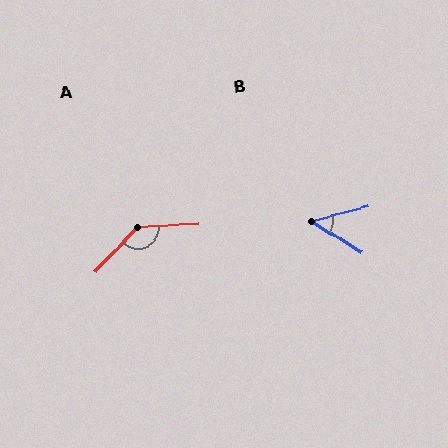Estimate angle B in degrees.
Approximately 47 degrees.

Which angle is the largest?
A, at approximately 136 degrees.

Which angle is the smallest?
B, at approximately 47 degrees.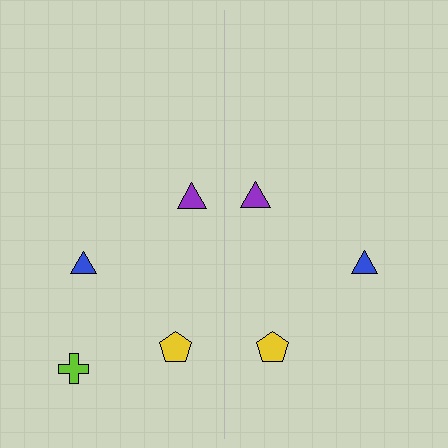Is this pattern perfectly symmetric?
No, the pattern is not perfectly symmetric. A lime cross is missing from the right side.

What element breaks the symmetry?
A lime cross is missing from the right side.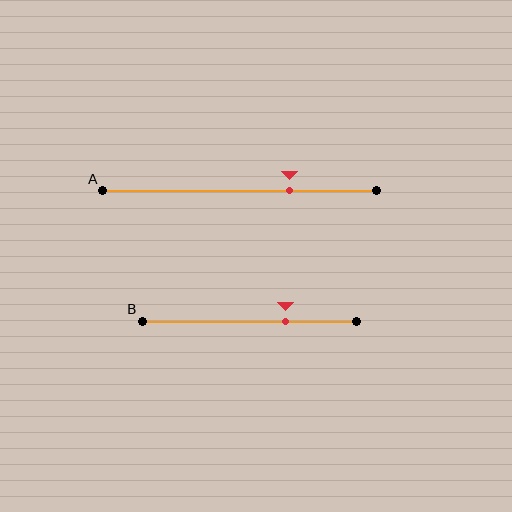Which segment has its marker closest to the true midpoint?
Segment B has its marker closest to the true midpoint.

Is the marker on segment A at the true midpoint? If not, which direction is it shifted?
No, the marker on segment A is shifted to the right by about 18% of the segment length.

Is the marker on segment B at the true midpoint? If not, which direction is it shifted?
No, the marker on segment B is shifted to the right by about 17% of the segment length.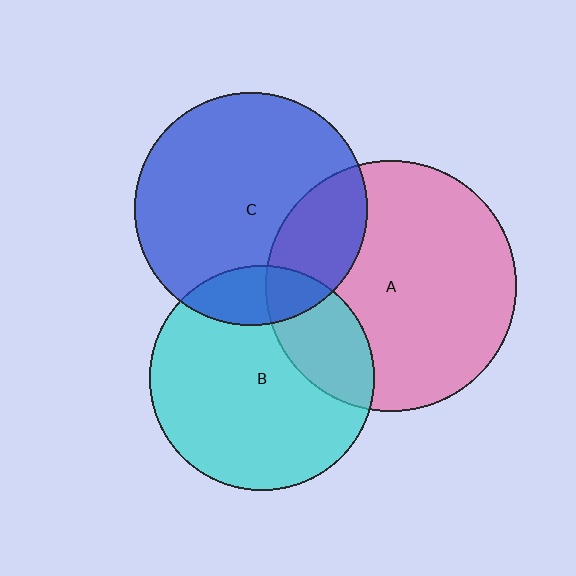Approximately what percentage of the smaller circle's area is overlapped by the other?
Approximately 15%.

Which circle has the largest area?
Circle A (pink).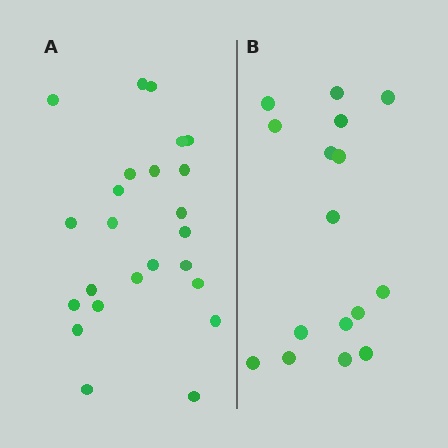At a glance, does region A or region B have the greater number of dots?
Region A (the left region) has more dots.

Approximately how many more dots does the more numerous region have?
Region A has roughly 8 or so more dots than region B.